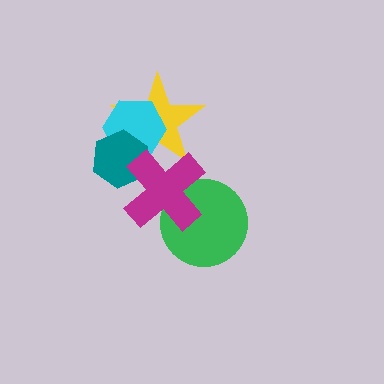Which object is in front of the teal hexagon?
The magenta cross is in front of the teal hexagon.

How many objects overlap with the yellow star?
3 objects overlap with the yellow star.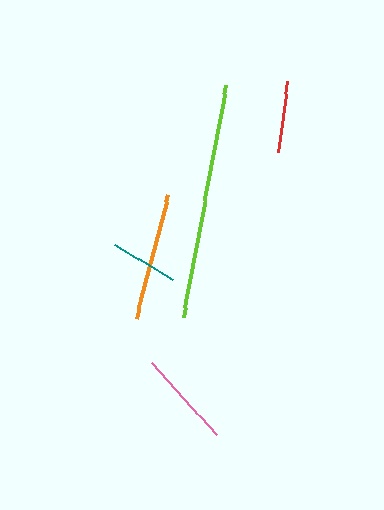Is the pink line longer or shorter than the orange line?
The orange line is longer than the pink line.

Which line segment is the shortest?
The teal line is the shortest at approximately 68 pixels.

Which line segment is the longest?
The lime line is the longest at approximately 236 pixels.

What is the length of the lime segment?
The lime segment is approximately 236 pixels long.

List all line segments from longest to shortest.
From longest to shortest: lime, orange, pink, red, teal.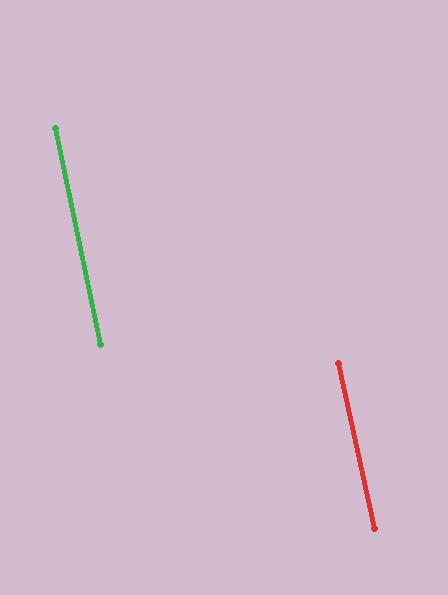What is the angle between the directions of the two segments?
Approximately 0 degrees.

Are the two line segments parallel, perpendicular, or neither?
Parallel — their directions differ by only 0.4°.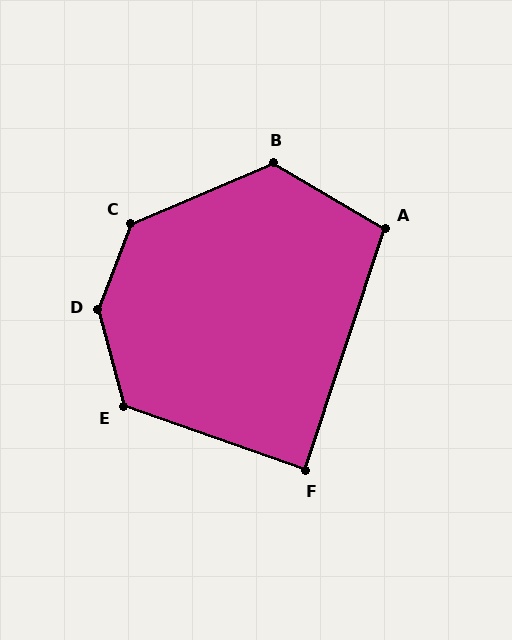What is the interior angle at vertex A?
Approximately 102 degrees (obtuse).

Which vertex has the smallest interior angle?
F, at approximately 89 degrees.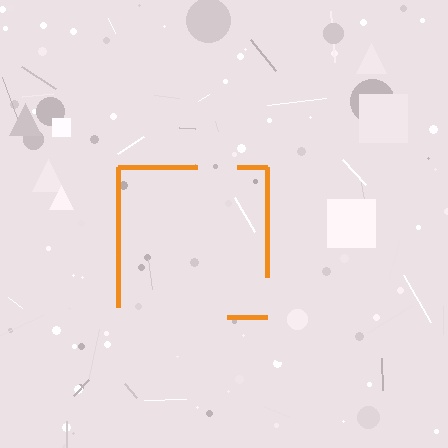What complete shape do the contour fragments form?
The contour fragments form a square.